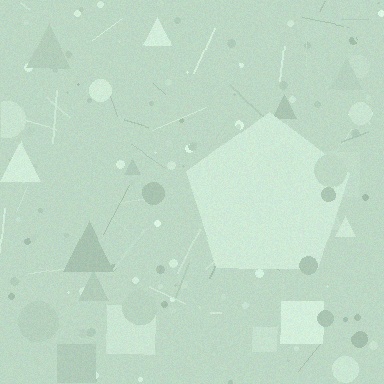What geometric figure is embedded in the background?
A pentagon is embedded in the background.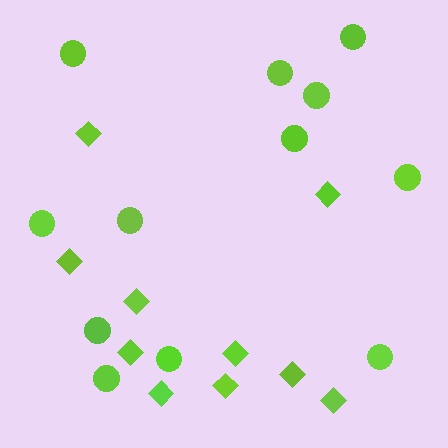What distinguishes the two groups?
There are 2 groups: one group of circles (12) and one group of diamonds (10).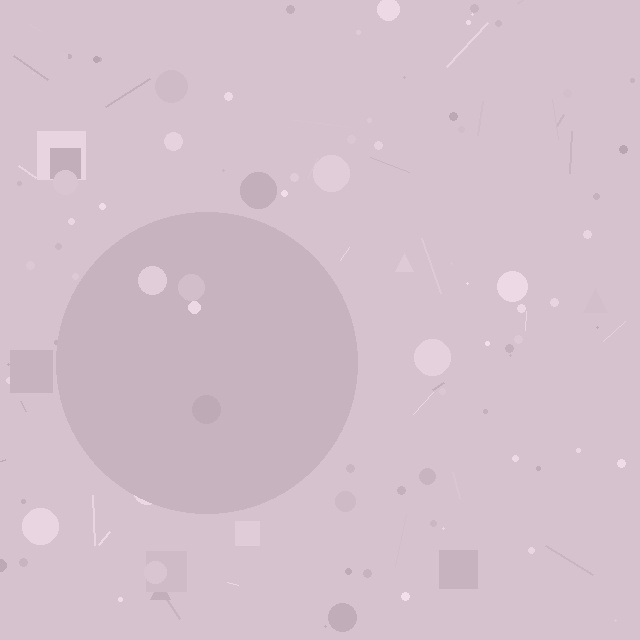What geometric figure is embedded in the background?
A circle is embedded in the background.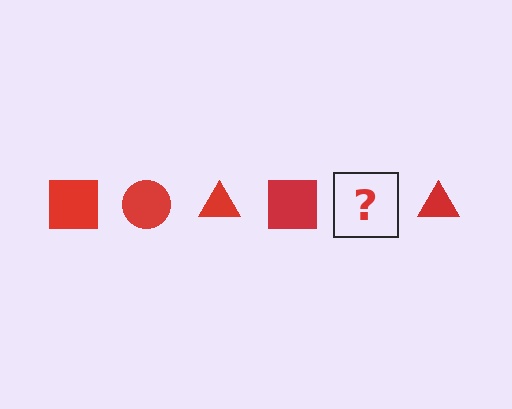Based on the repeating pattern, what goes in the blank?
The blank should be a red circle.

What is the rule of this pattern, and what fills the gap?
The rule is that the pattern cycles through square, circle, triangle shapes in red. The gap should be filled with a red circle.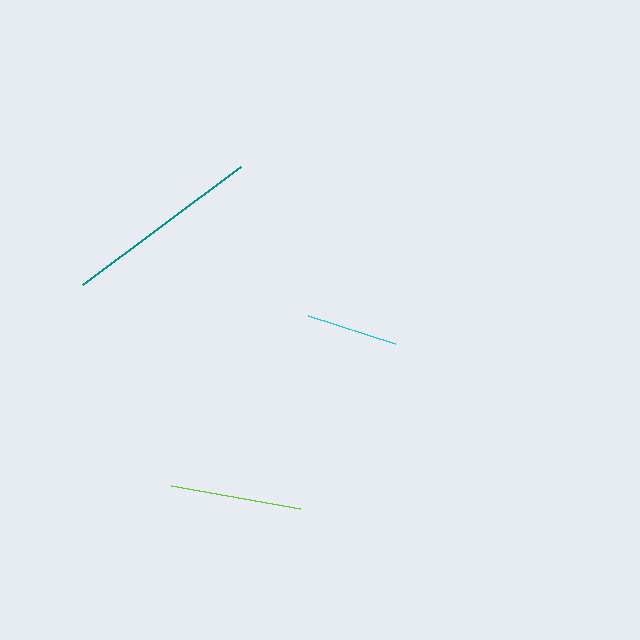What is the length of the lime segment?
The lime segment is approximately 131 pixels long.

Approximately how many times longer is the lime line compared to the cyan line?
The lime line is approximately 1.4 times the length of the cyan line.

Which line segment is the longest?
The teal line is the longest at approximately 197 pixels.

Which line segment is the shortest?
The cyan line is the shortest at approximately 92 pixels.